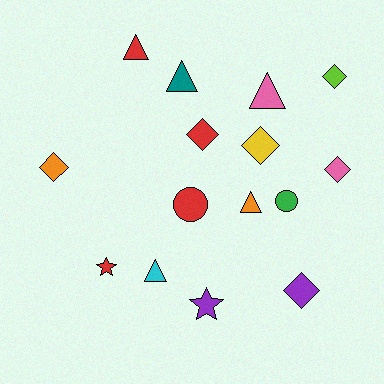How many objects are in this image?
There are 15 objects.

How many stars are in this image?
There are 2 stars.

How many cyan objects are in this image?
There is 1 cyan object.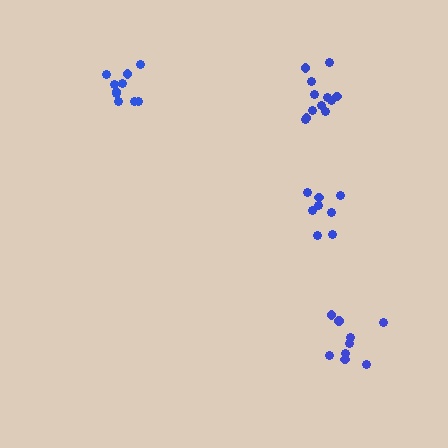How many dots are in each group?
Group 1: 8 dots, Group 2: 9 dots, Group 3: 12 dots, Group 4: 10 dots (39 total).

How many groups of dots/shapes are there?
There are 4 groups.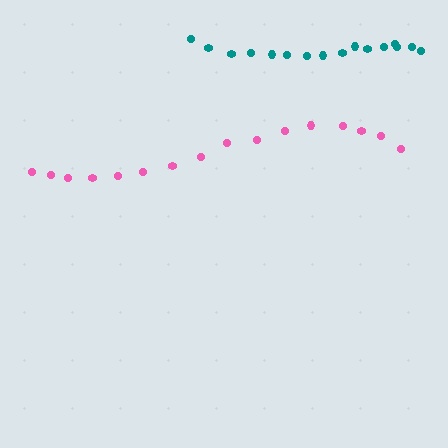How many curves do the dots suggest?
There are 2 distinct paths.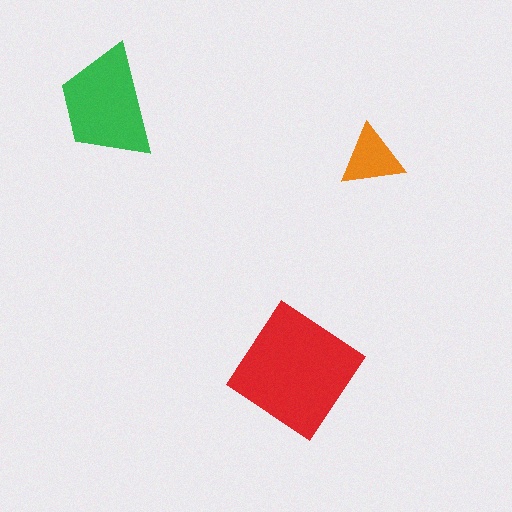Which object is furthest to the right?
The orange triangle is rightmost.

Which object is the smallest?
The orange triangle.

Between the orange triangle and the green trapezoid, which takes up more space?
The green trapezoid.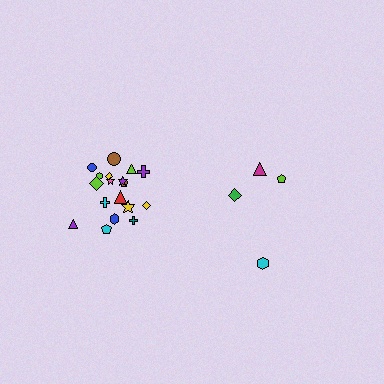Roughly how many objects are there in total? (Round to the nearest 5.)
Roughly 20 objects in total.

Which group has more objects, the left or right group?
The left group.